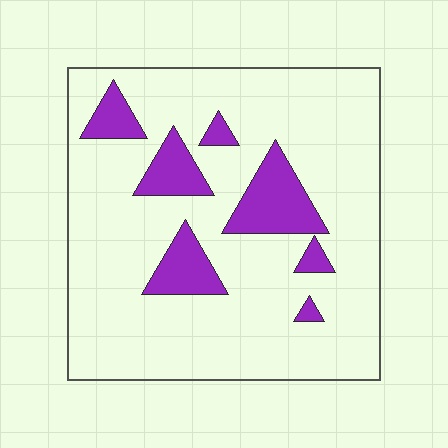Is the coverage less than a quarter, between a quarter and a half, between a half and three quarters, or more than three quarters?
Less than a quarter.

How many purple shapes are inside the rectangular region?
7.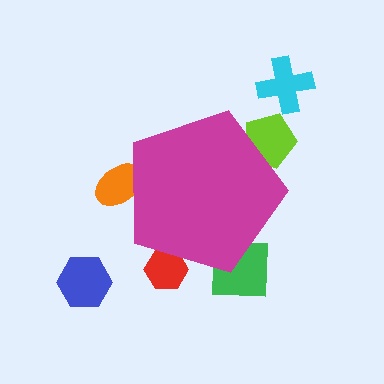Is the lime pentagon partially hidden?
Yes, the lime pentagon is partially hidden behind the magenta pentagon.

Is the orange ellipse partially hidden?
Yes, the orange ellipse is partially hidden behind the magenta pentagon.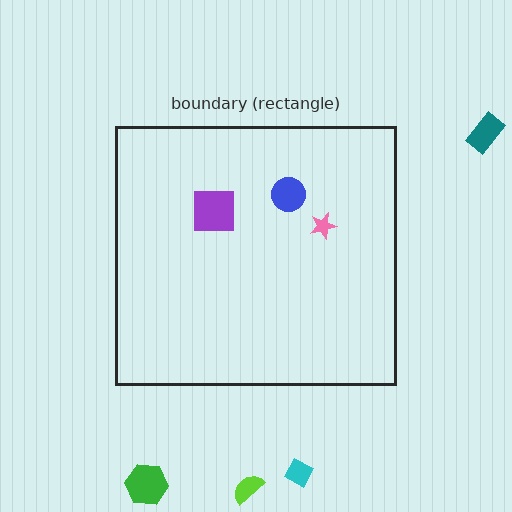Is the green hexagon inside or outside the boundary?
Outside.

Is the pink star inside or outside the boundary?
Inside.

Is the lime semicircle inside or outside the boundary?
Outside.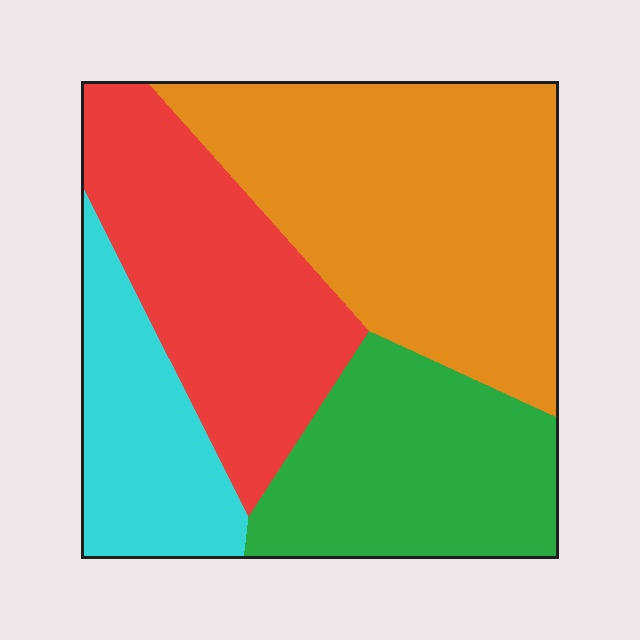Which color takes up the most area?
Orange, at roughly 35%.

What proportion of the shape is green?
Green takes up about one fifth (1/5) of the shape.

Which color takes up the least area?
Cyan, at roughly 15%.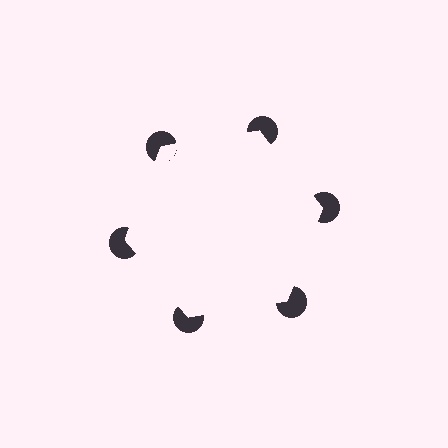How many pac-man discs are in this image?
There are 6 — one at each vertex of the illusory hexagon.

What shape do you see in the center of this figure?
An illusory hexagon — its edges are inferred from the aligned wedge cuts in the pac-man discs, not physically drawn.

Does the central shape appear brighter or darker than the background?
It typically appears slightly brighter than the background, even though no actual brightness change is drawn.